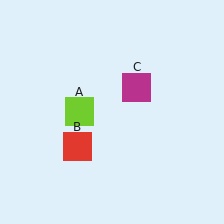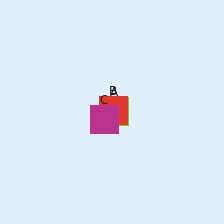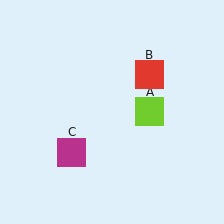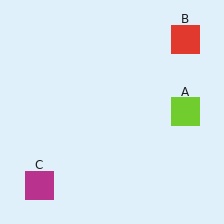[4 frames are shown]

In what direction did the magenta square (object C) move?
The magenta square (object C) moved down and to the left.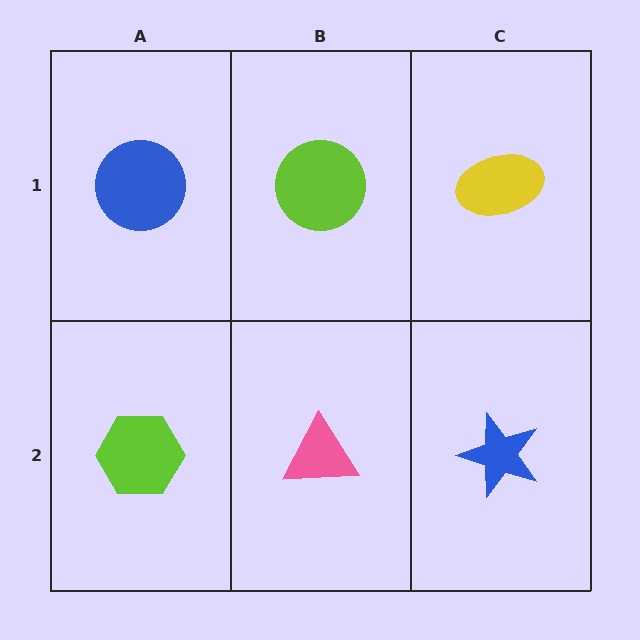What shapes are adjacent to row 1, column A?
A lime hexagon (row 2, column A), a lime circle (row 1, column B).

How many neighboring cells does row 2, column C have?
2.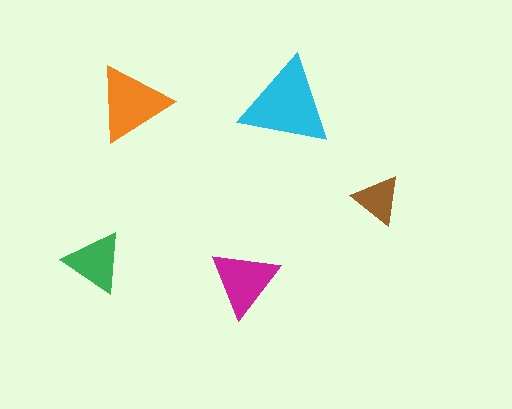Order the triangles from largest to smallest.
the cyan one, the orange one, the magenta one, the green one, the brown one.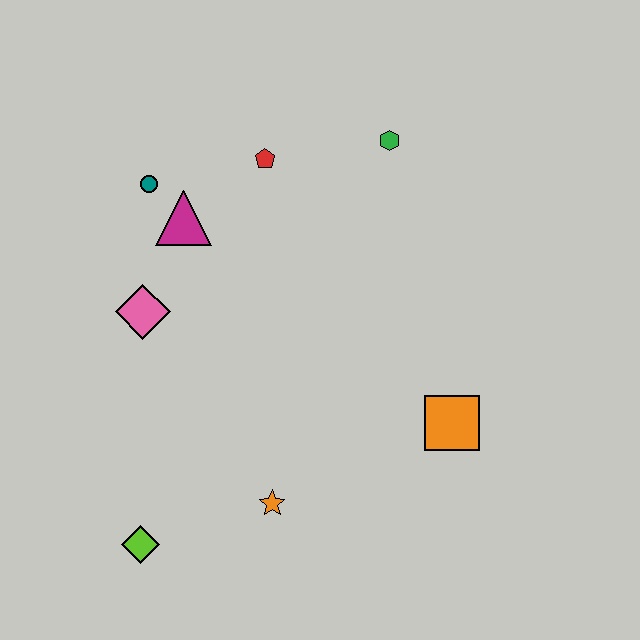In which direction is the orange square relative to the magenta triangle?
The orange square is to the right of the magenta triangle.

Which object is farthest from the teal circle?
The orange square is farthest from the teal circle.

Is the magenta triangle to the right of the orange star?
No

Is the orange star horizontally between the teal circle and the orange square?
Yes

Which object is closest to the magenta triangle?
The teal circle is closest to the magenta triangle.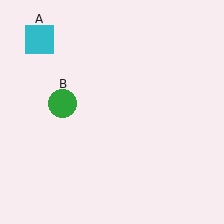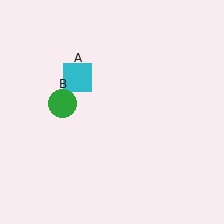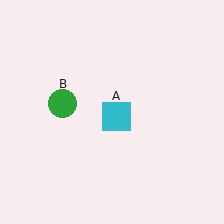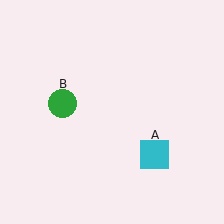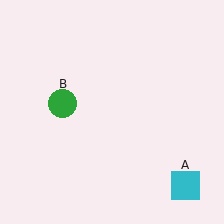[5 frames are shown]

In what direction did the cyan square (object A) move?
The cyan square (object A) moved down and to the right.